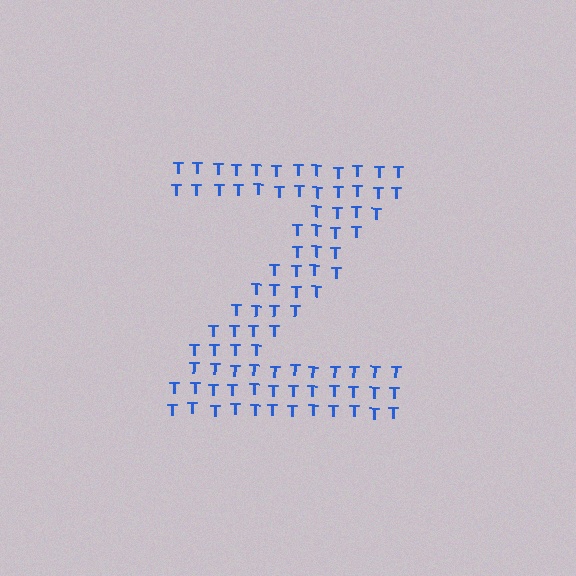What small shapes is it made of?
It is made of small letter T's.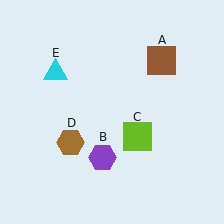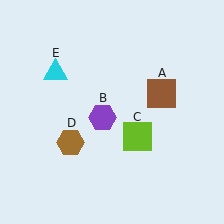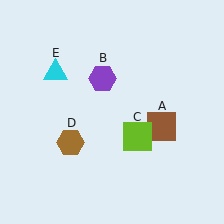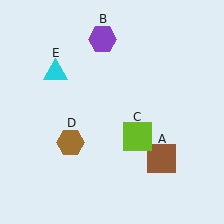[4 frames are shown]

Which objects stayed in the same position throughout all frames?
Lime square (object C) and brown hexagon (object D) and cyan triangle (object E) remained stationary.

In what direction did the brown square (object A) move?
The brown square (object A) moved down.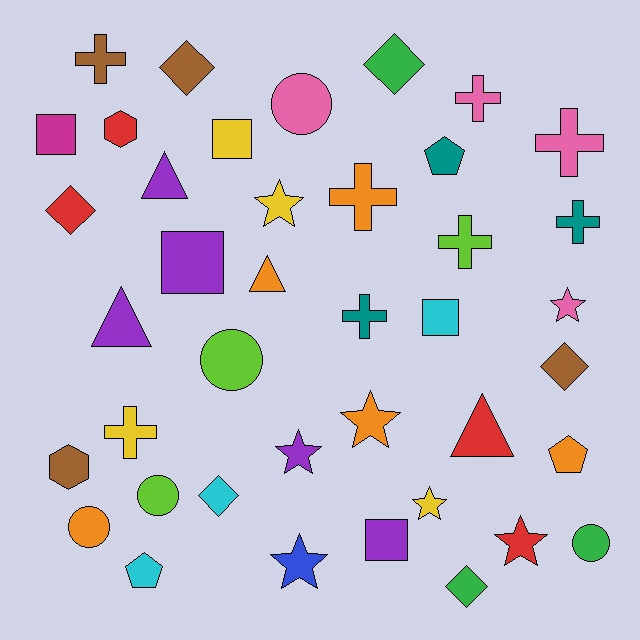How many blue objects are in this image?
There is 1 blue object.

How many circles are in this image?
There are 5 circles.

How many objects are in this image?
There are 40 objects.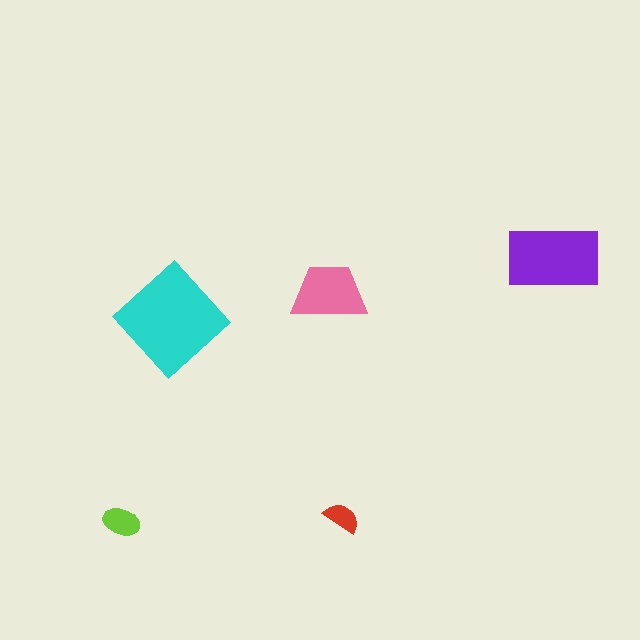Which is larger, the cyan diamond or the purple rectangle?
The cyan diamond.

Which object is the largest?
The cyan diamond.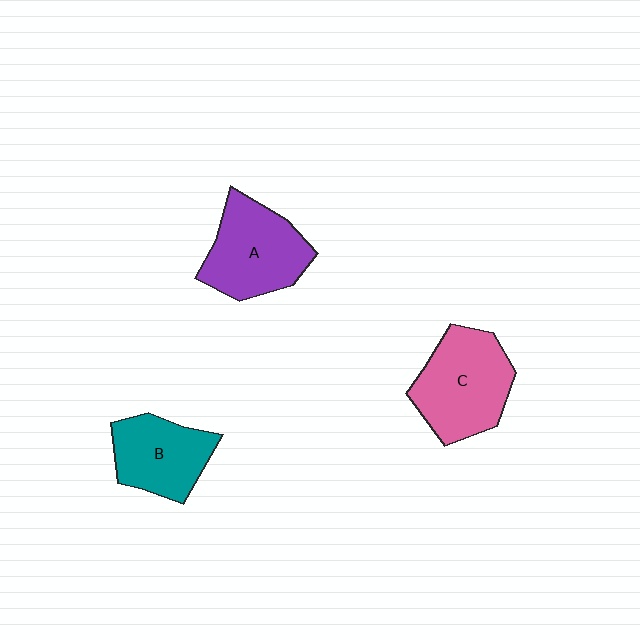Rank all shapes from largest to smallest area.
From largest to smallest: C (pink), A (purple), B (teal).